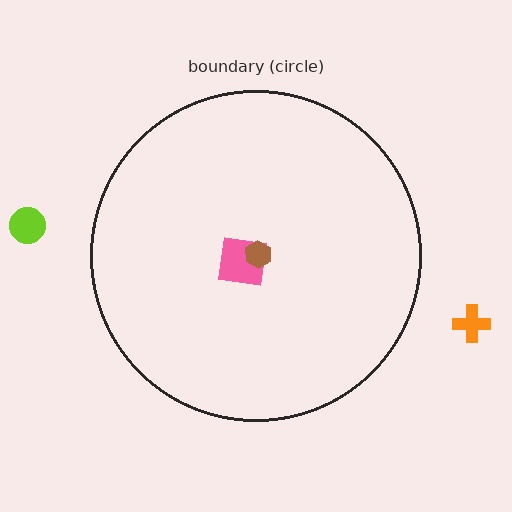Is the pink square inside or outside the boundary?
Inside.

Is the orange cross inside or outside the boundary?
Outside.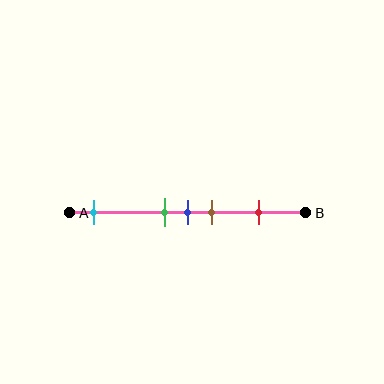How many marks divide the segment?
There are 5 marks dividing the segment.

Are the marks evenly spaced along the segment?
No, the marks are not evenly spaced.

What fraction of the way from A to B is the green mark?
The green mark is approximately 40% (0.4) of the way from A to B.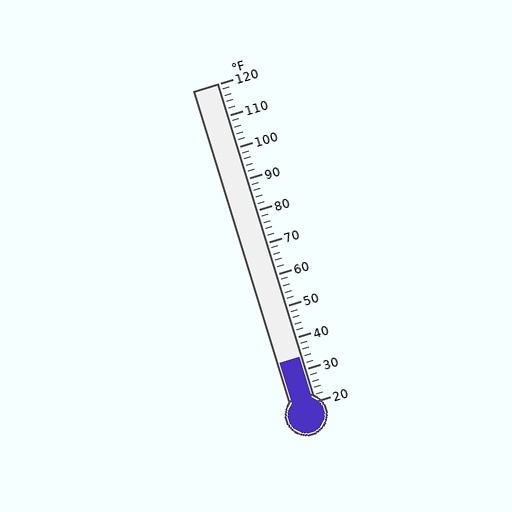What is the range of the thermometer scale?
The thermometer scale ranges from 20°F to 120°F.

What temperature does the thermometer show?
The thermometer shows approximately 34°F.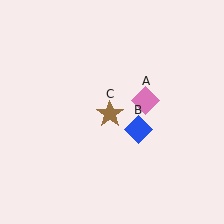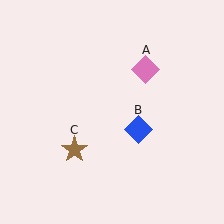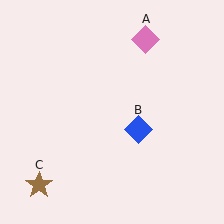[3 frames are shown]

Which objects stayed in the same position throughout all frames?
Blue diamond (object B) remained stationary.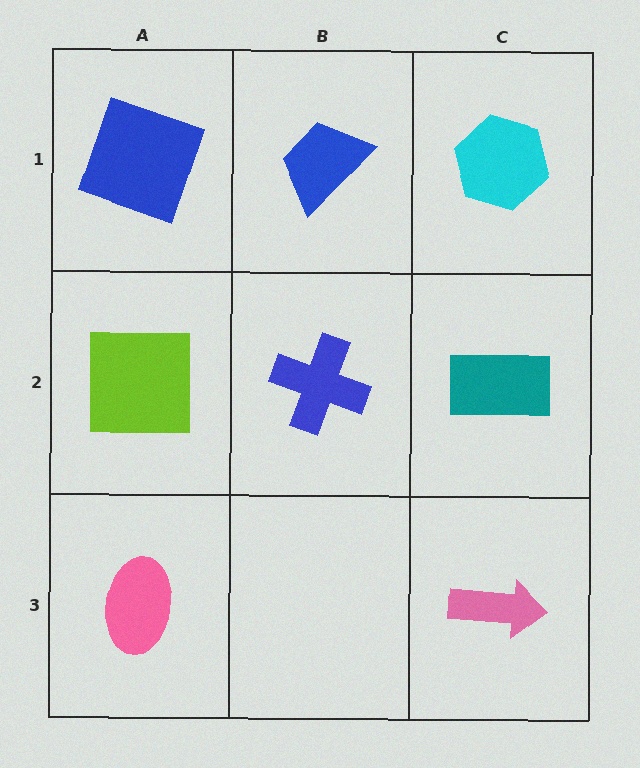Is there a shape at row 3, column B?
No, that cell is empty.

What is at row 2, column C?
A teal rectangle.